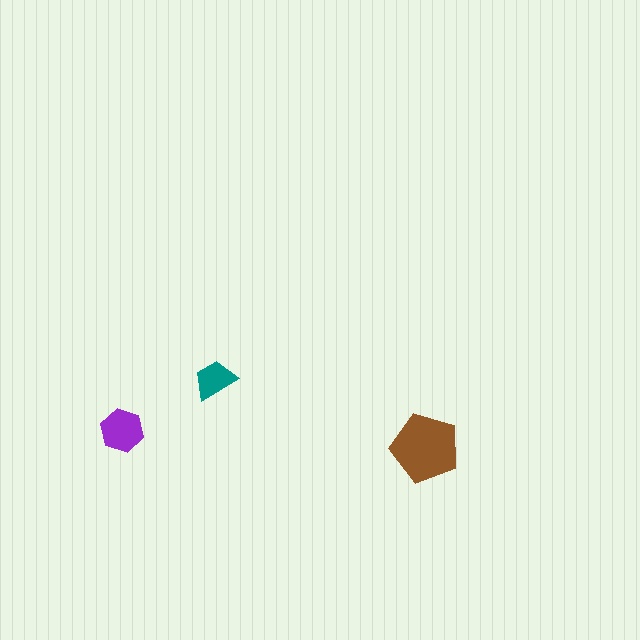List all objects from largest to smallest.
The brown pentagon, the purple hexagon, the teal trapezoid.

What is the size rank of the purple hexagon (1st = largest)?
2nd.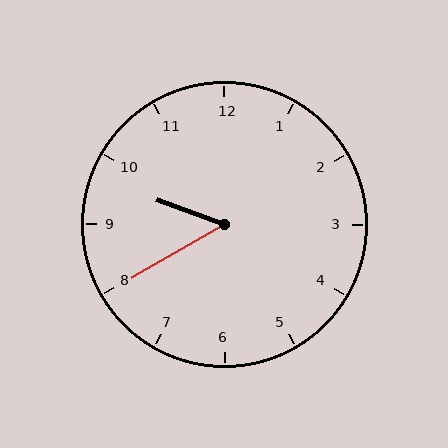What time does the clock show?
9:40.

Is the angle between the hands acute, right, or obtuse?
It is acute.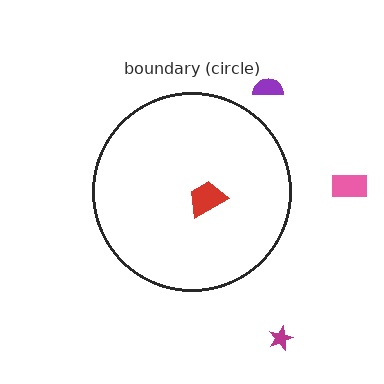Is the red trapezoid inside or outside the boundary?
Inside.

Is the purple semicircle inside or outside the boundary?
Outside.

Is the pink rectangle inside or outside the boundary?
Outside.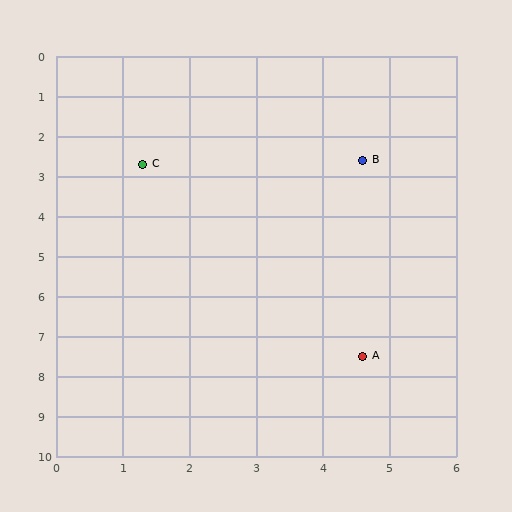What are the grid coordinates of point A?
Point A is at approximately (4.6, 7.5).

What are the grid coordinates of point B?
Point B is at approximately (4.6, 2.6).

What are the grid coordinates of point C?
Point C is at approximately (1.3, 2.7).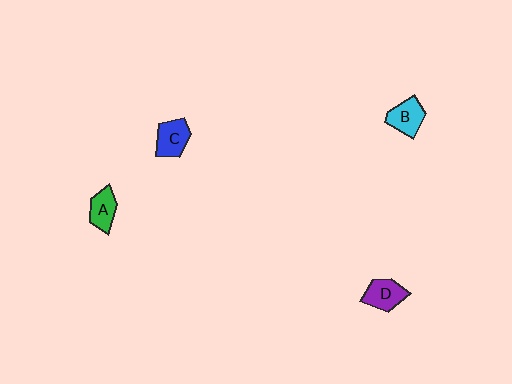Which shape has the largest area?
Shape C (blue).